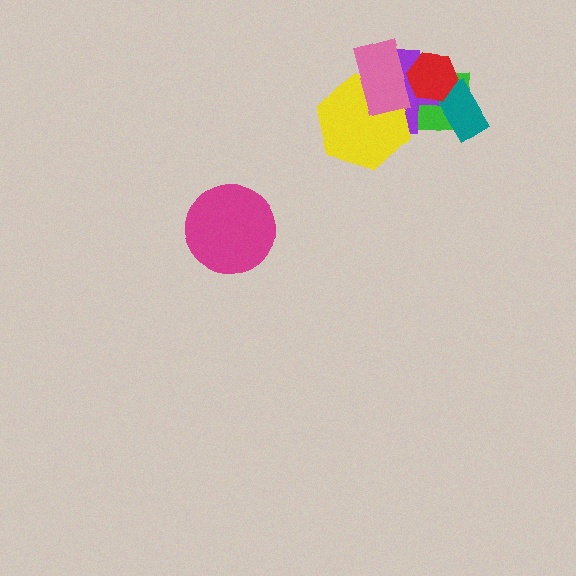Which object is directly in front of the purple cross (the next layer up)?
The teal rectangle is directly in front of the purple cross.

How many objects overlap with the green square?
5 objects overlap with the green square.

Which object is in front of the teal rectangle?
The red hexagon is in front of the teal rectangle.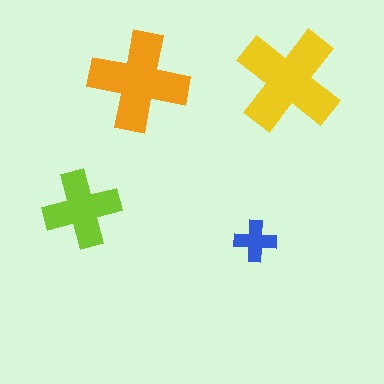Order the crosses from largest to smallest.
the yellow one, the orange one, the lime one, the blue one.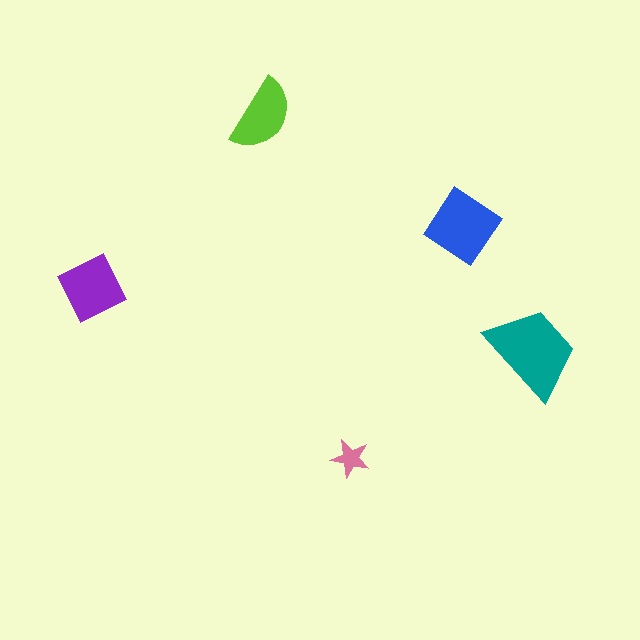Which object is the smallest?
The pink star.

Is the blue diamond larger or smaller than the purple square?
Larger.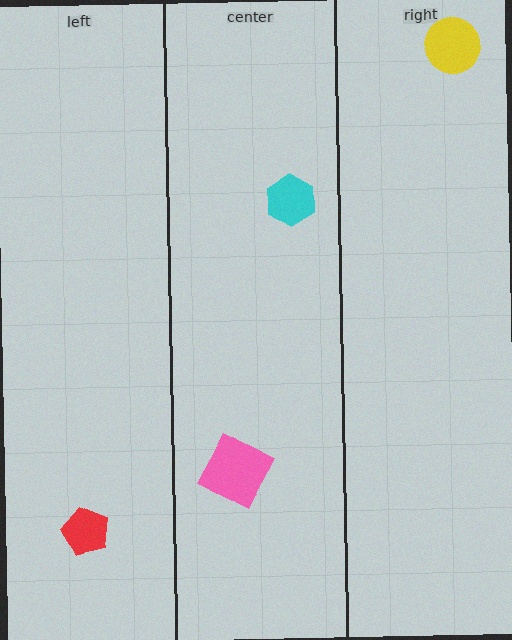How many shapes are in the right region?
1.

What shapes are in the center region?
The cyan hexagon, the pink square.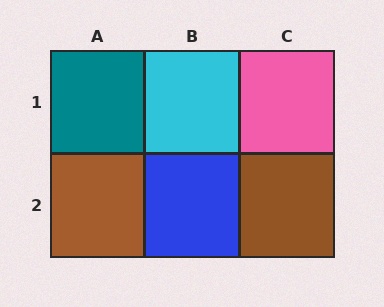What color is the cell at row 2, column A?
Brown.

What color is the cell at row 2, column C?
Brown.